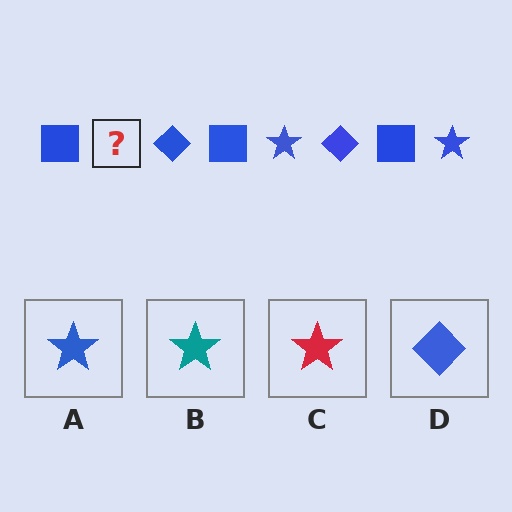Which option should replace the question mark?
Option A.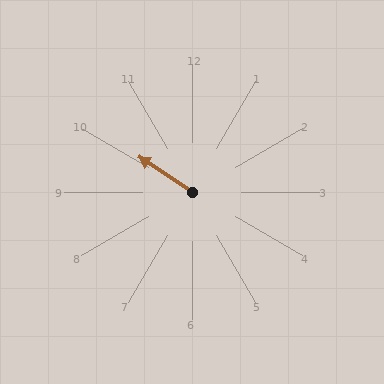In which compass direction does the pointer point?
Northwest.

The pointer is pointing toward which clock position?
Roughly 10 o'clock.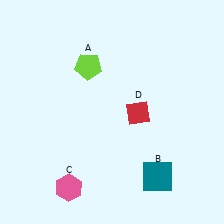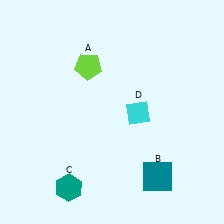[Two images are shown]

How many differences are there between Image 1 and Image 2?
There are 2 differences between the two images.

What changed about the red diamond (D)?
In Image 1, D is red. In Image 2, it changed to cyan.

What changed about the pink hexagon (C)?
In Image 1, C is pink. In Image 2, it changed to teal.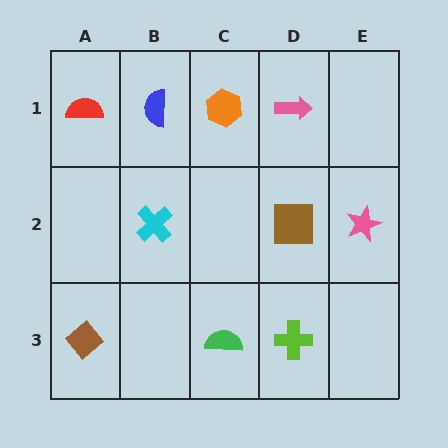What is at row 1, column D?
A pink arrow.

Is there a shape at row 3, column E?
No, that cell is empty.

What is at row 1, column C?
An orange hexagon.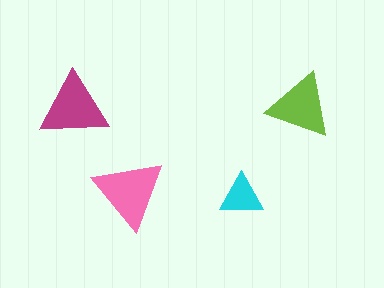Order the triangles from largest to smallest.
the pink one, the magenta one, the lime one, the cyan one.